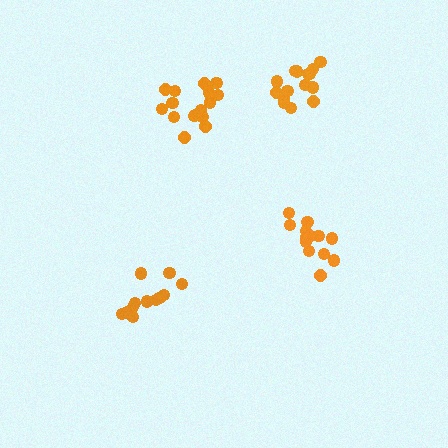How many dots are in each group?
Group 1: 16 dots, Group 2: 13 dots, Group 3: 15 dots, Group 4: 14 dots (58 total).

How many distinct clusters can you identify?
There are 4 distinct clusters.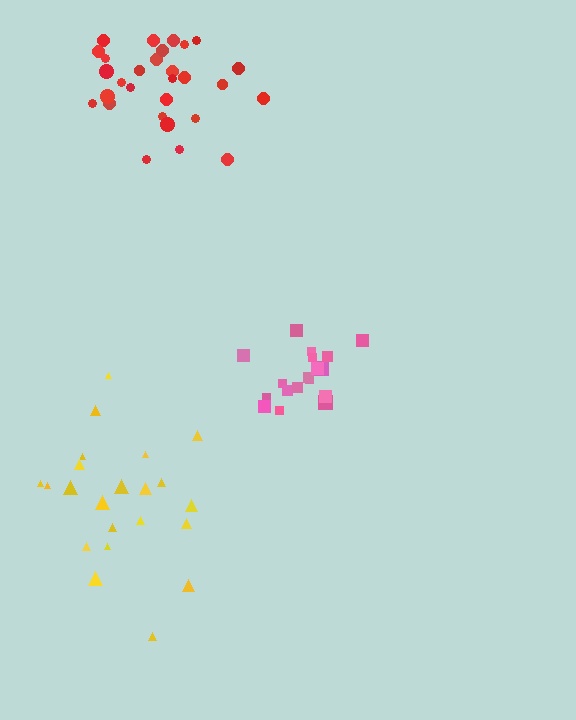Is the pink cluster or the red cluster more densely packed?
Pink.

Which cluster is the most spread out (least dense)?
Yellow.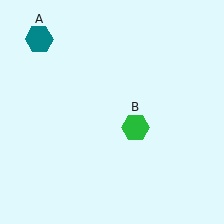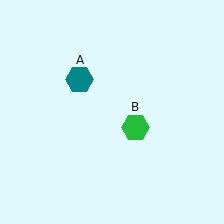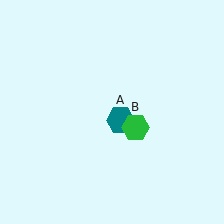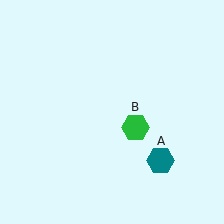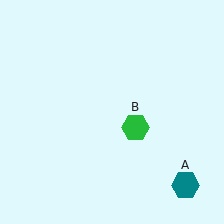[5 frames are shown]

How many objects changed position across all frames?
1 object changed position: teal hexagon (object A).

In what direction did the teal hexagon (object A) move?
The teal hexagon (object A) moved down and to the right.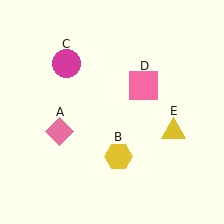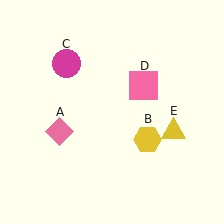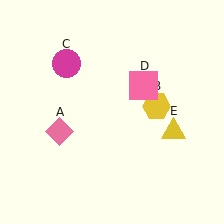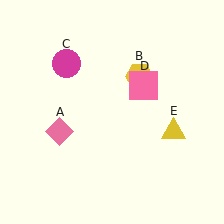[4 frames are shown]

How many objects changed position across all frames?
1 object changed position: yellow hexagon (object B).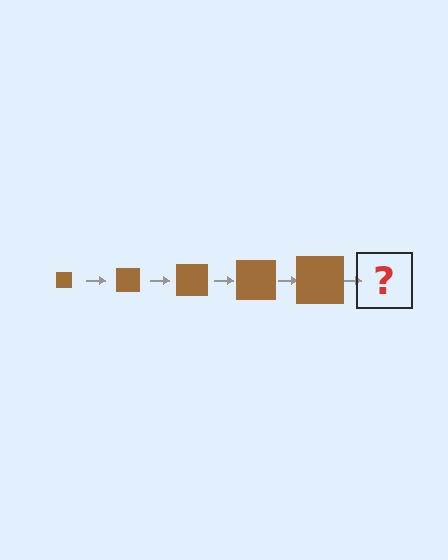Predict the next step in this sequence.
The next step is a brown square, larger than the previous one.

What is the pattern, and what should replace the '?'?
The pattern is that the square gets progressively larger each step. The '?' should be a brown square, larger than the previous one.